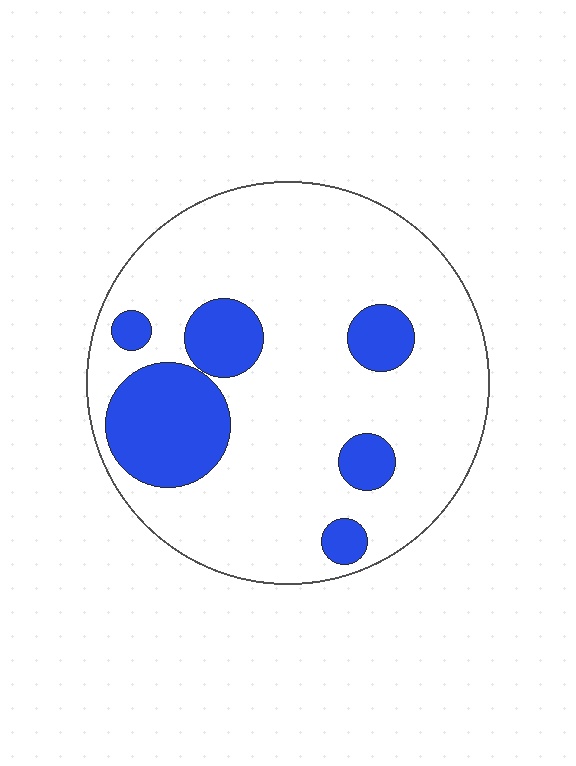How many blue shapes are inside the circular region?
6.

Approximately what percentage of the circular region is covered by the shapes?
Approximately 20%.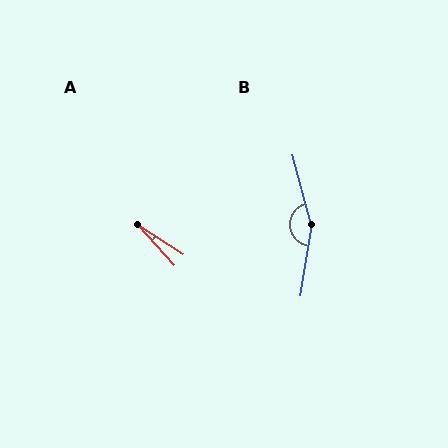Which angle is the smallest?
A, at approximately 15 degrees.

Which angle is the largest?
B, at approximately 155 degrees.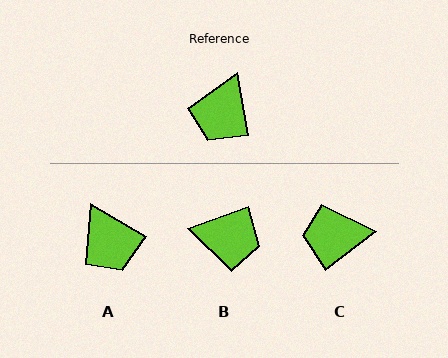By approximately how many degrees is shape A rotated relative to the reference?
Approximately 49 degrees counter-clockwise.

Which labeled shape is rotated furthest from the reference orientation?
B, about 99 degrees away.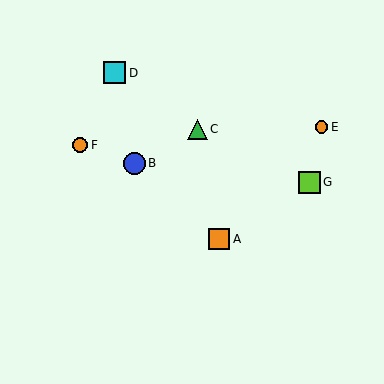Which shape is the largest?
The cyan square (labeled D) is the largest.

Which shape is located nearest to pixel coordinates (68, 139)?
The orange circle (labeled F) at (80, 145) is nearest to that location.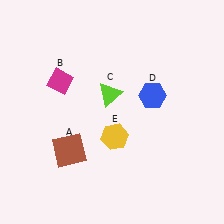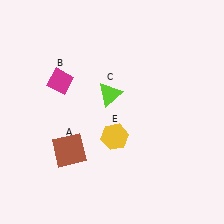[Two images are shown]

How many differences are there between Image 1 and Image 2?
There is 1 difference between the two images.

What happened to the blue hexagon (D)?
The blue hexagon (D) was removed in Image 2. It was in the top-right area of Image 1.